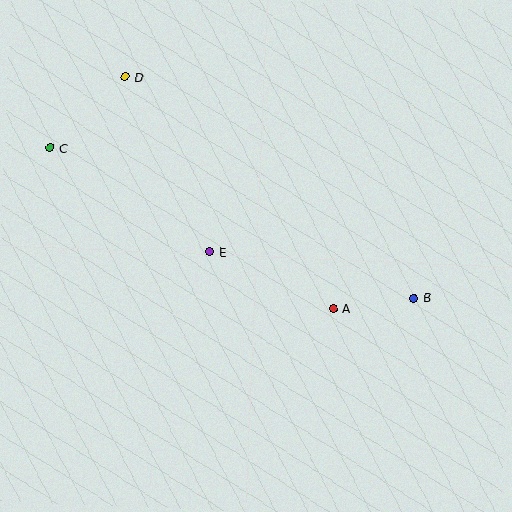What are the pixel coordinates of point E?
Point E is at (210, 252).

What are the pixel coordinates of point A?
Point A is at (333, 308).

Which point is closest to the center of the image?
Point E at (210, 252) is closest to the center.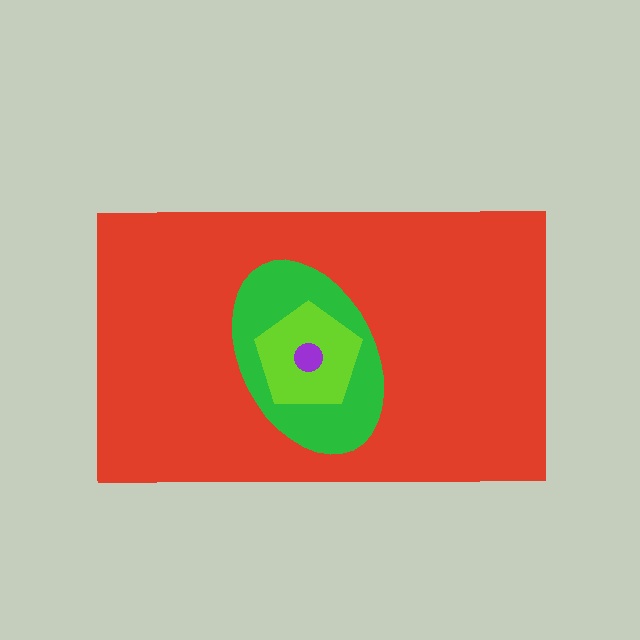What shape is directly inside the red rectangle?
The green ellipse.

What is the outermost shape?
The red rectangle.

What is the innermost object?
The purple circle.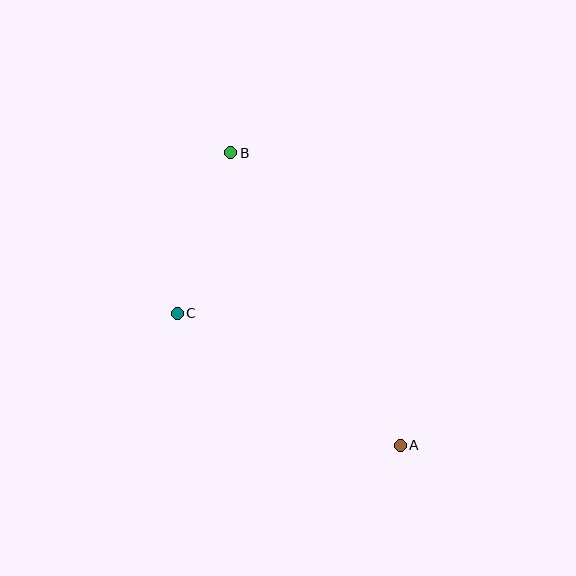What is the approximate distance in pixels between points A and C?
The distance between A and C is approximately 259 pixels.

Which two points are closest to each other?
Points B and C are closest to each other.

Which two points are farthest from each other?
Points A and B are farthest from each other.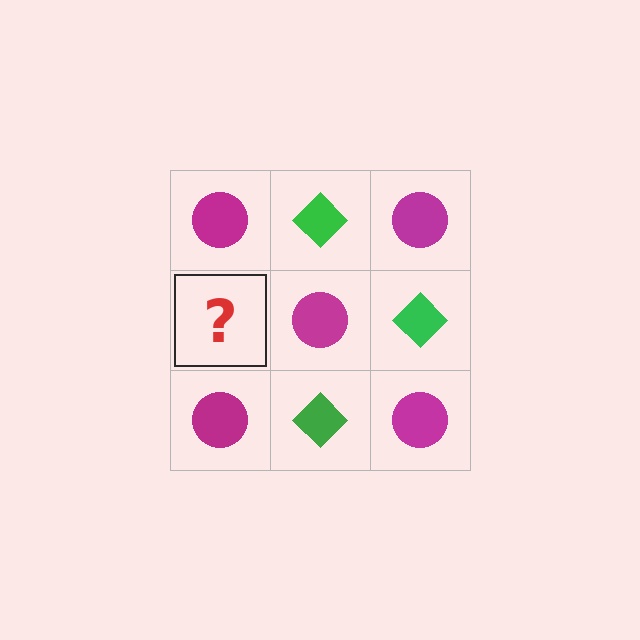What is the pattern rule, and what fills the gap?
The rule is that it alternates magenta circle and green diamond in a checkerboard pattern. The gap should be filled with a green diamond.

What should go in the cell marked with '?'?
The missing cell should contain a green diamond.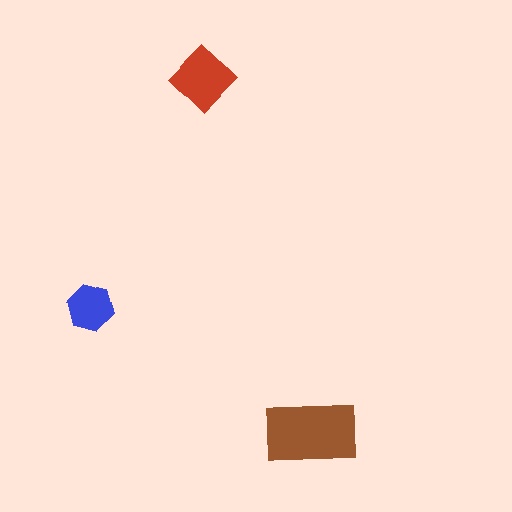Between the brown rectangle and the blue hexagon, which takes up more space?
The brown rectangle.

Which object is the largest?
The brown rectangle.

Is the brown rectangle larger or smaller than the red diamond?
Larger.